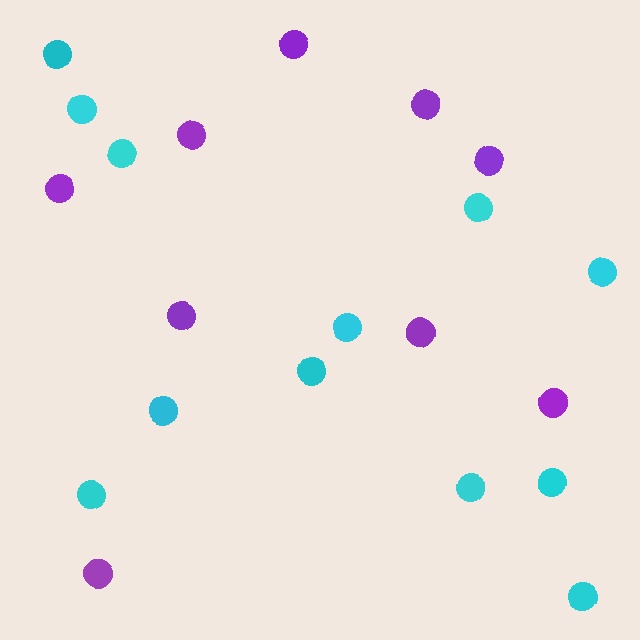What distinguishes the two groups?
There are 2 groups: one group of purple circles (9) and one group of cyan circles (12).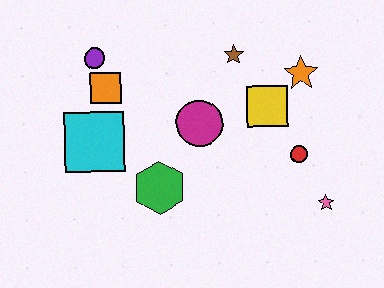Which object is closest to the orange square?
The purple circle is closest to the orange square.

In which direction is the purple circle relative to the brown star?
The purple circle is to the left of the brown star.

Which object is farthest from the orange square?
The pink star is farthest from the orange square.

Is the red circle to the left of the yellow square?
No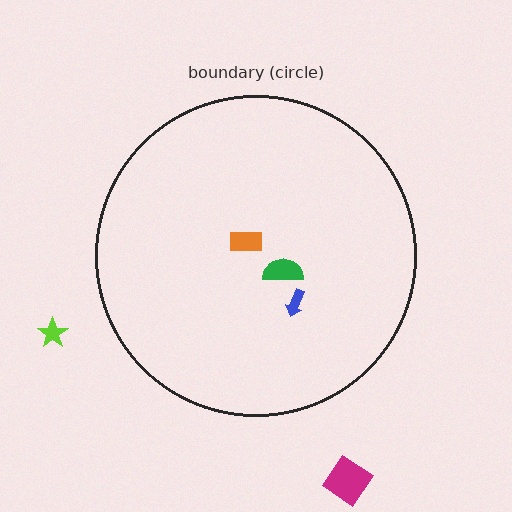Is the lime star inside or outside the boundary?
Outside.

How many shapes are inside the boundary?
3 inside, 2 outside.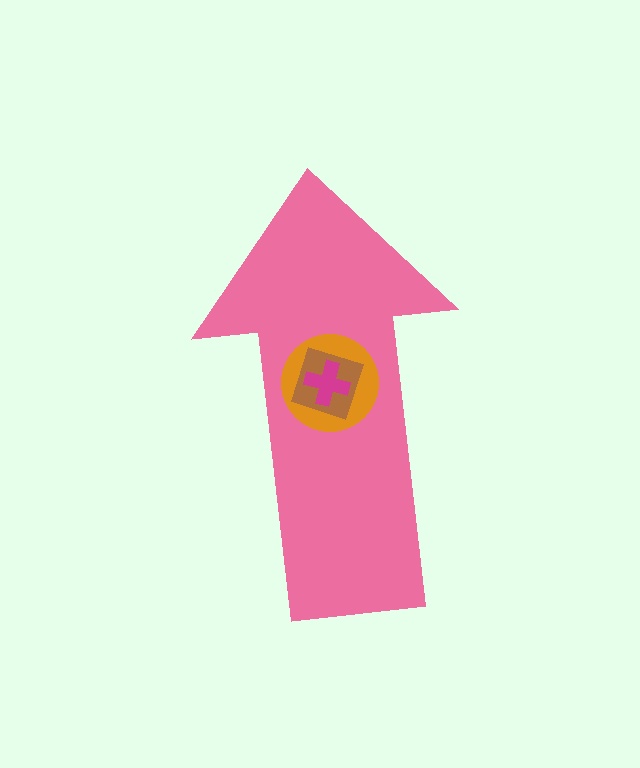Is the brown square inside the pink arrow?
Yes.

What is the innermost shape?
The magenta cross.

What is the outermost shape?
The pink arrow.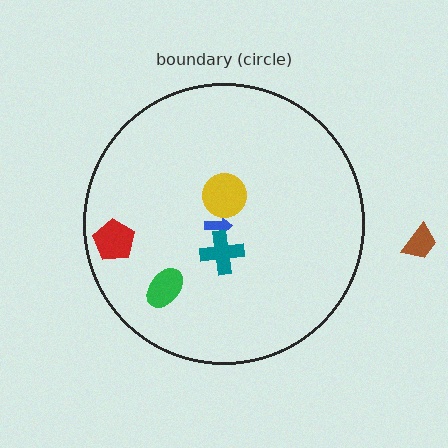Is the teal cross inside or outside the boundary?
Inside.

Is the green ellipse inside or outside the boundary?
Inside.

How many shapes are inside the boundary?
5 inside, 1 outside.